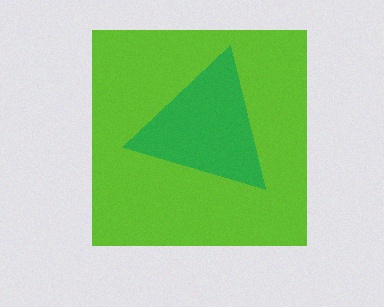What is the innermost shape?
The green triangle.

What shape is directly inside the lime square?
The green triangle.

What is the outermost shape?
The lime square.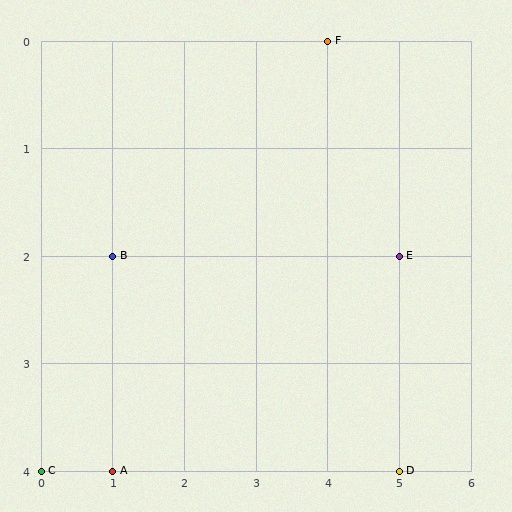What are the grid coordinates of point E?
Point E is at grid coordinates (5, 2).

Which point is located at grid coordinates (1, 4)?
Point A is at (1, 4).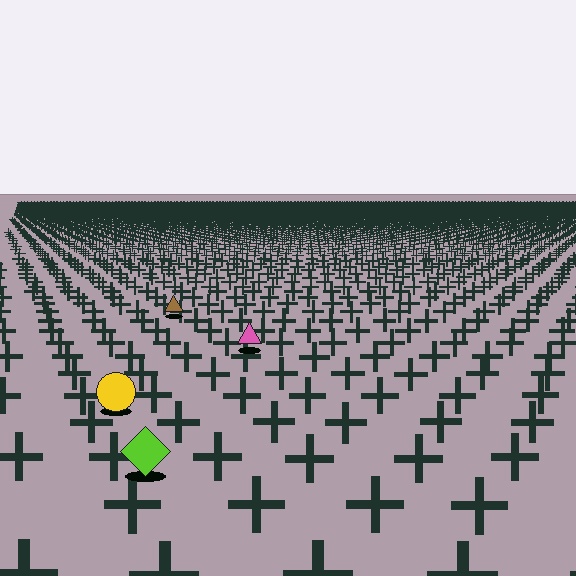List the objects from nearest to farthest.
From nearest to farthest: the lime diamond, the yellow circle, the pink triangle, the brown triangle.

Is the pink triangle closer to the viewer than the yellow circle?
No. The yellow circle is closer — you can tell from the texture gradient: the ground texture is coarser near it.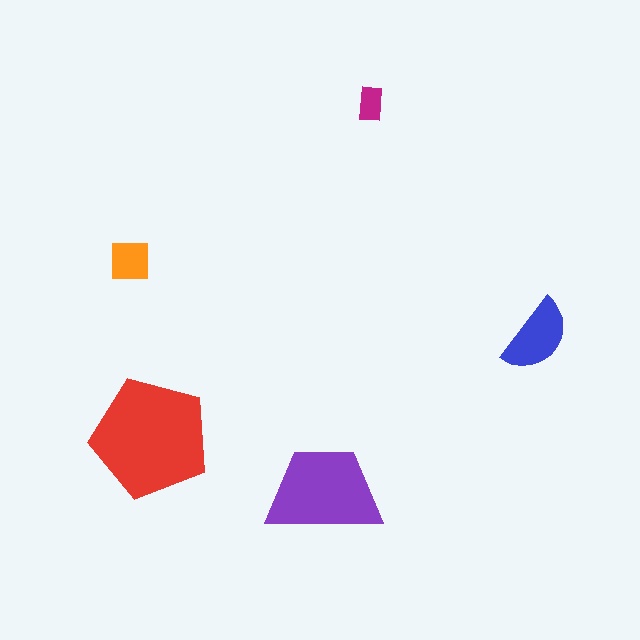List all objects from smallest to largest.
The magenta rectangle, the orange square, the blue semicircle, the purple trapezoid, the red pentagon.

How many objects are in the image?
There are 5 objects in the image.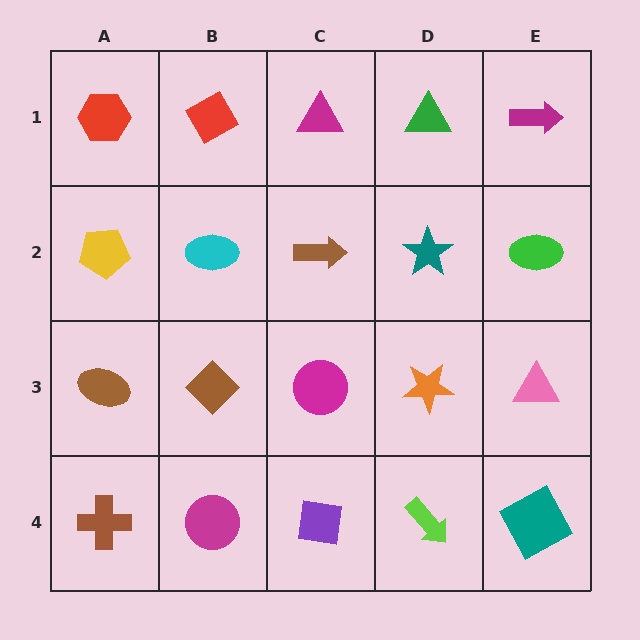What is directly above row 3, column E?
A green ellipse.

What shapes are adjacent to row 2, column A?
A red hexagon (row 1, column A), a brown ellipse (row 3, column A), a cyan ellipse (row 2, column B).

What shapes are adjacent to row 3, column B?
A cyan ellipse (row 2, column B), a magenta circle (row 4, column B), a brown ellipse (row 3, column A), a magenta circle (row 3, column C).